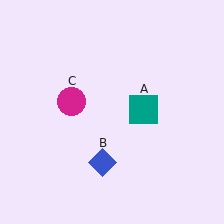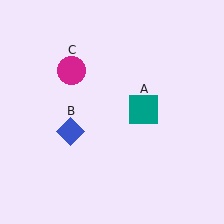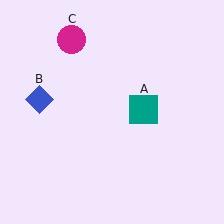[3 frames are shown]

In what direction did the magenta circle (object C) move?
The magenta circle (object C) moved up.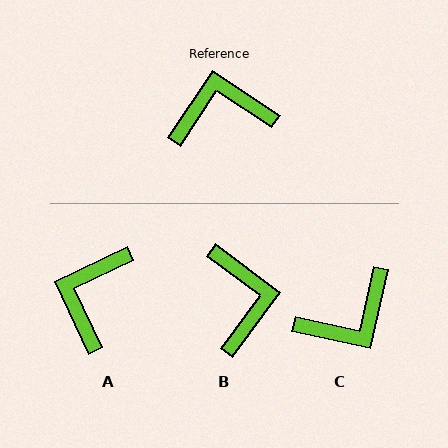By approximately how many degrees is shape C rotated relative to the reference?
Approximately 159 degrees clockwise.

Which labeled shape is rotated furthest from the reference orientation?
C, about 159 degrees away.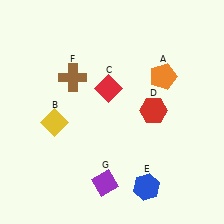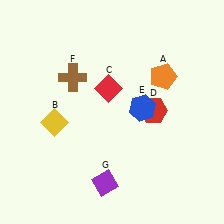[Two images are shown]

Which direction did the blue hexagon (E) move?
The blue hexagon (E) moved up.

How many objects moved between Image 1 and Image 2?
1 object moved between the two images.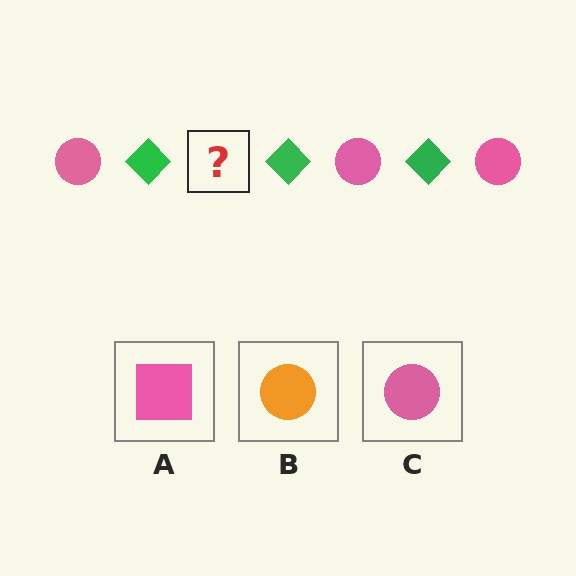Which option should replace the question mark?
Option C.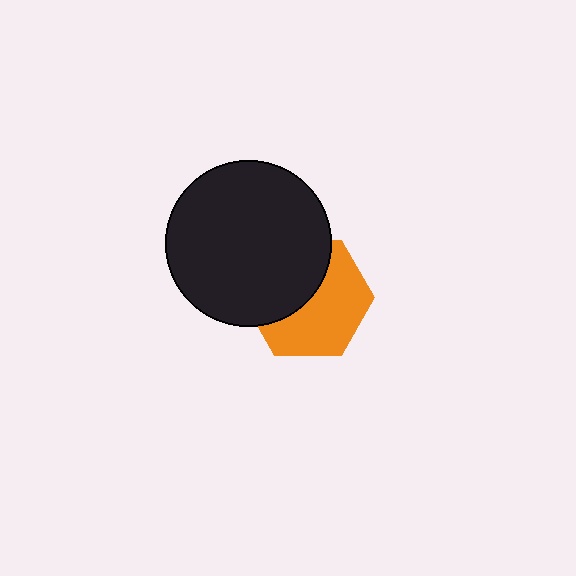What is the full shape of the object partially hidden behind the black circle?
The partially hidden object is an orange hexagon.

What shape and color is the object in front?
The object in front is a black circle.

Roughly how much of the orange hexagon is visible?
About half of it is visible (roughly 55%).